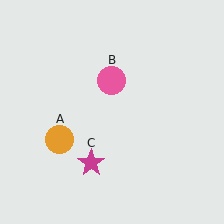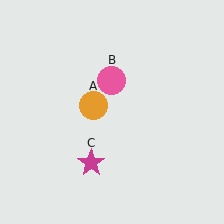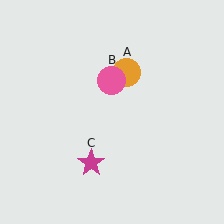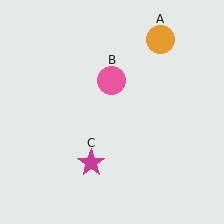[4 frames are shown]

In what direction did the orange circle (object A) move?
The orange circle (object A) moved up and to the right.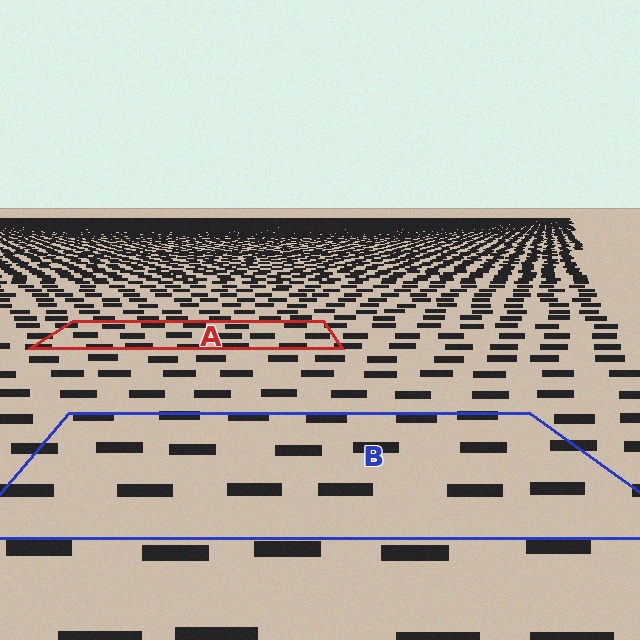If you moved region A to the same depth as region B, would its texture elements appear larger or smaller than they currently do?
They would appear larger. At a closer depth, the same texture elements are projected at a bigger on-screen size.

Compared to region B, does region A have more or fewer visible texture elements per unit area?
Region A has more texture elements per unit area — they are packed more densely because it is farther away.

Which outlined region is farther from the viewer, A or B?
Region A is farther from the viewer — the texture elements inside it appear smaller and more densely packed.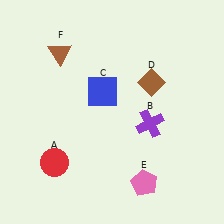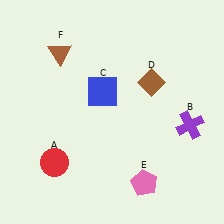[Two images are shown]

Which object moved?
The purple cross (B) moved right.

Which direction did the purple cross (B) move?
The purple cross (B) moved right.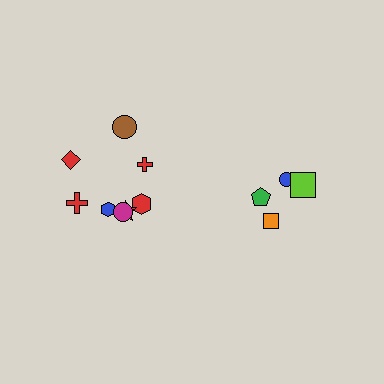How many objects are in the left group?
There are 8 objects.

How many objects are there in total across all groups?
There are 12 objects.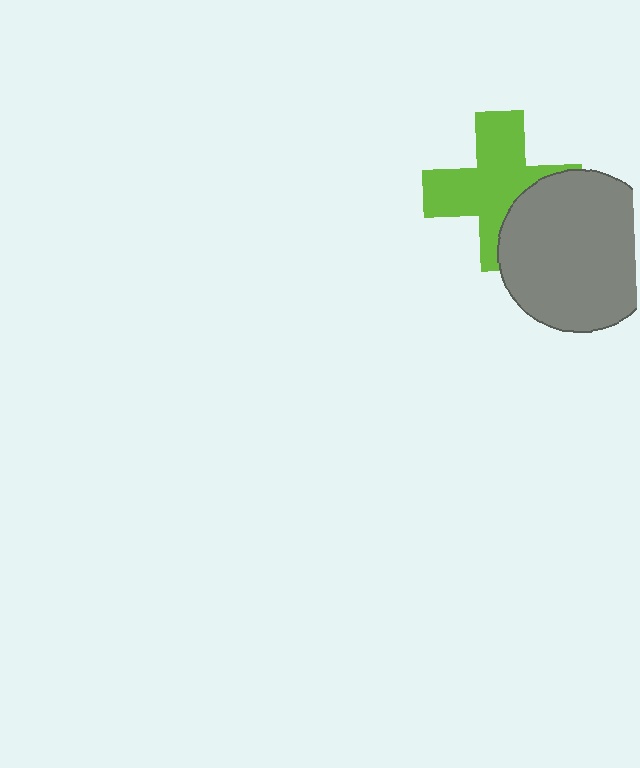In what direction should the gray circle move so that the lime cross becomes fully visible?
The gray circle should move toward the lower-right. That is the shortest direction to clear the overlap and leave the lime cross fully visible.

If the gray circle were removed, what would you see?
You would see the complete lime cross.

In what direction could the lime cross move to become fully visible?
The lime cross could move toward the upper-left. That would shift it out from behind the gray circle entirely.